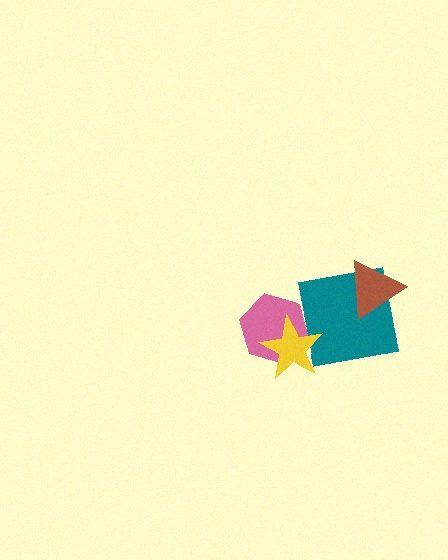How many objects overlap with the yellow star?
2 objects overlap with the yellow star.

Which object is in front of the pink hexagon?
The yellow star is in front of the pink hexagon.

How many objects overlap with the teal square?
2 objects overlap with the teal square.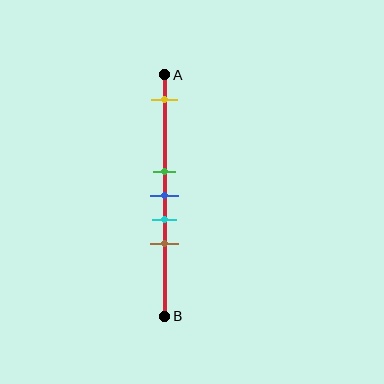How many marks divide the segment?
There are 5 marks dividing the segment.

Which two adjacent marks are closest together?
The green and blue marks are the closest adjacent pair.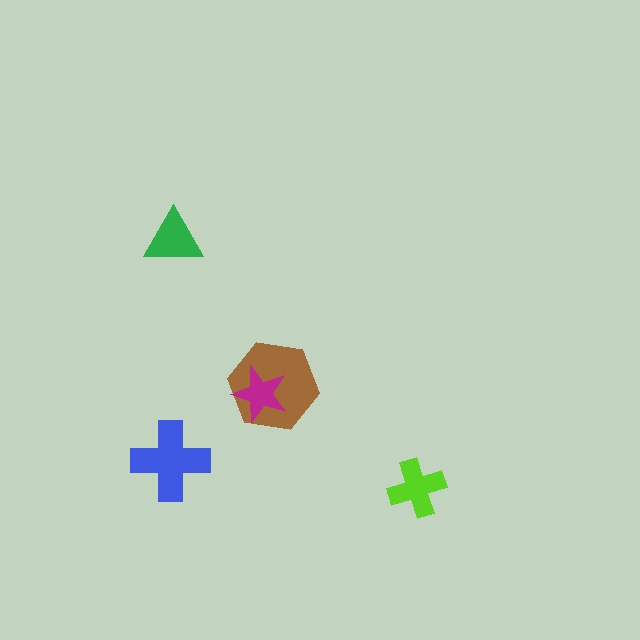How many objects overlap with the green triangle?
0 objects overlap with the green triangle.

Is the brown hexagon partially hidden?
Yes, it is partially covered by another shape.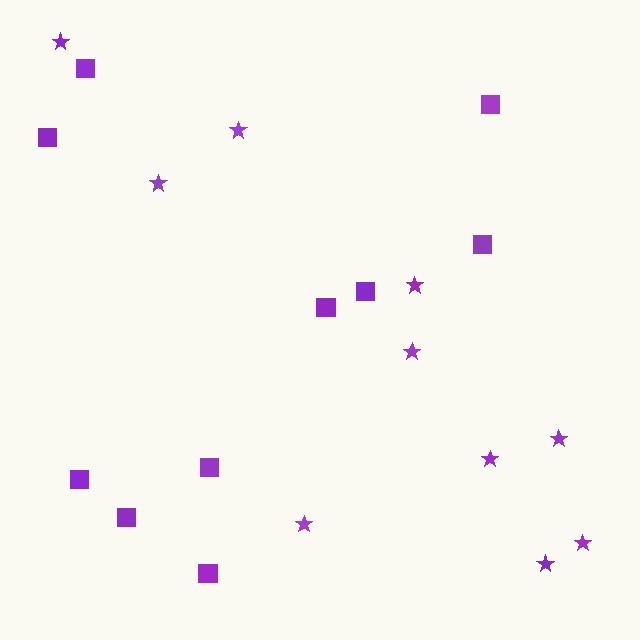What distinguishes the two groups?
There are 2 groups: one group of stars (10) and one group of squares (10).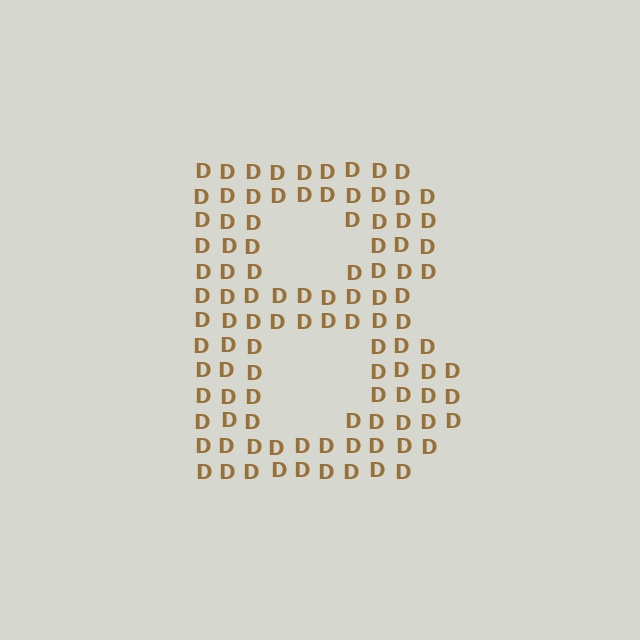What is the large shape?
The large shape is the letter B.